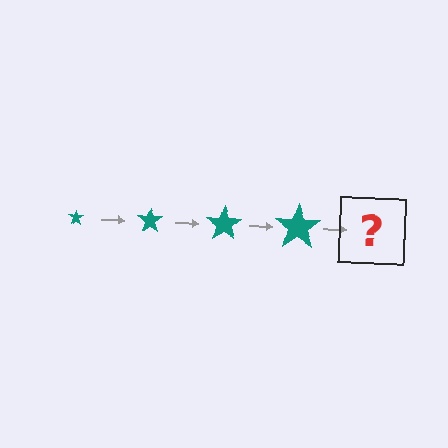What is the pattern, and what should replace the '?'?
The pattern is that the star gets progressively larger each step. The '?' should be a teal star, larger than the previous one.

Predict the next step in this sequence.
The next step is a teal star, larger than the previous one.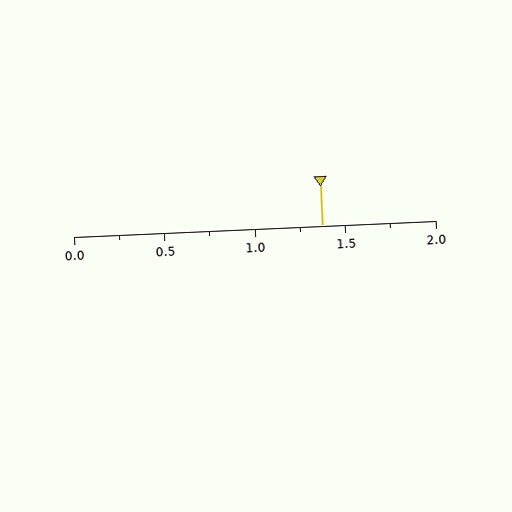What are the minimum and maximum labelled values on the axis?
The axis runs from 0.0 to 2.0.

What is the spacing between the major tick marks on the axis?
The major ticks are spaced 0.5 apart.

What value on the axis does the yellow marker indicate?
The marker indicates approximately 1.38.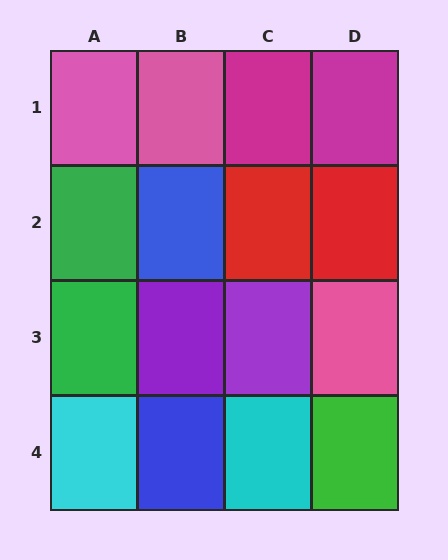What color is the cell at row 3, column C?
Purple.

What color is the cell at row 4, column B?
Blue.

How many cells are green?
3 cells are green.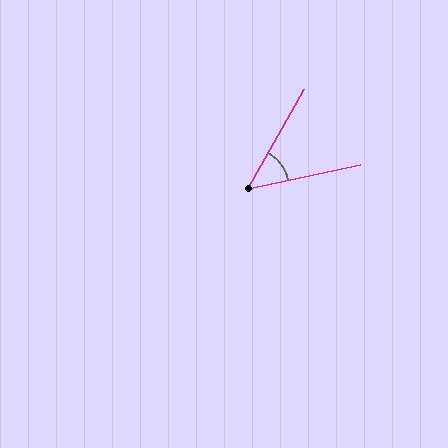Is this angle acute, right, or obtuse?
It is acute.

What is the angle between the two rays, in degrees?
Approximately 48 degrees.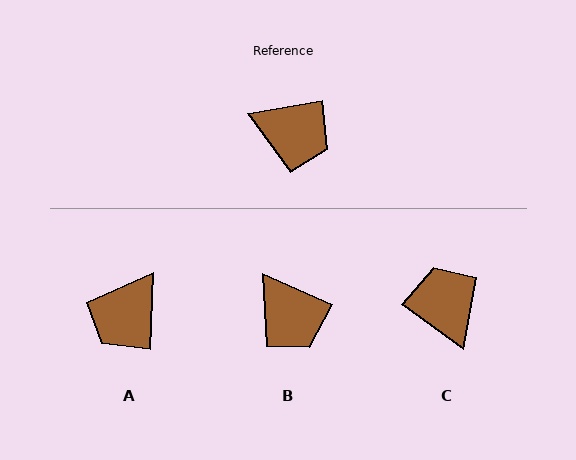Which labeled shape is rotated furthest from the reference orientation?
C, about 134 degrees away.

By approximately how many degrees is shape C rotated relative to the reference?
Approximately 134 degrees counter-clockwise.